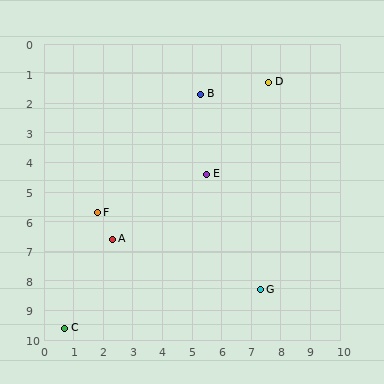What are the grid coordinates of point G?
Point G is at approximately (7.3, 8.3).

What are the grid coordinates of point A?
Point A is at approximately (2.3, 6.6).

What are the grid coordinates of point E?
Point E is at approximately (5.5, 4.4).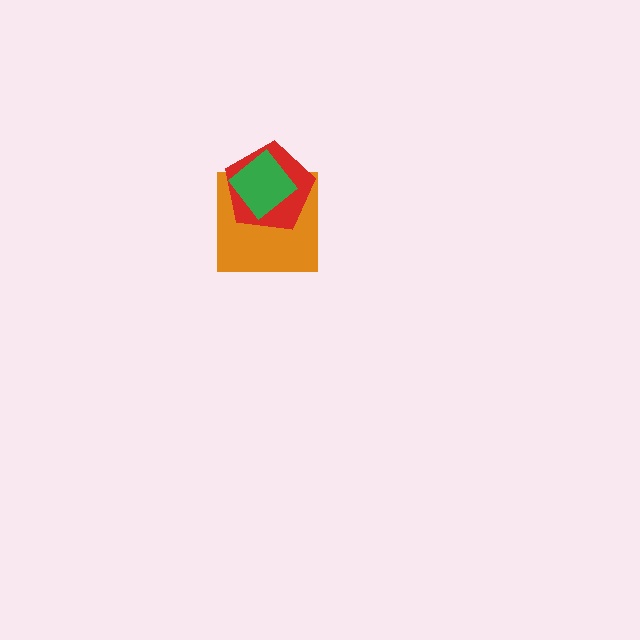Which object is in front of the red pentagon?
The green diamond is in front of the red pentagon.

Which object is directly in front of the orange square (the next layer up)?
The red pentagon is directly in front of the orange square.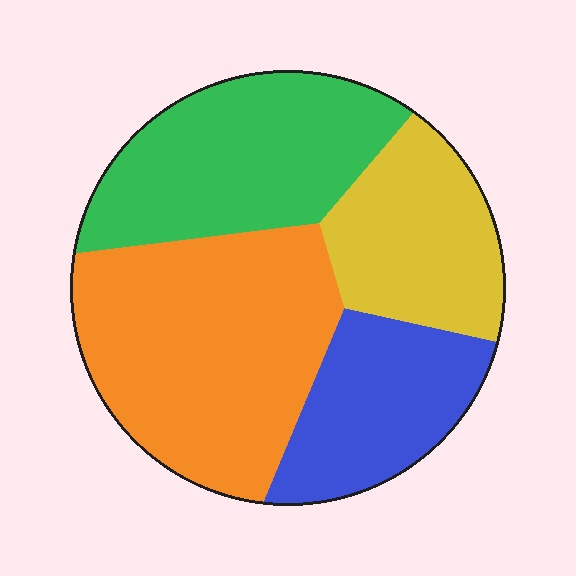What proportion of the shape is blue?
Blue covers around 20% of the shape.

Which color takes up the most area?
Orange, at roughly 35%.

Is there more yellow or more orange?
Orange.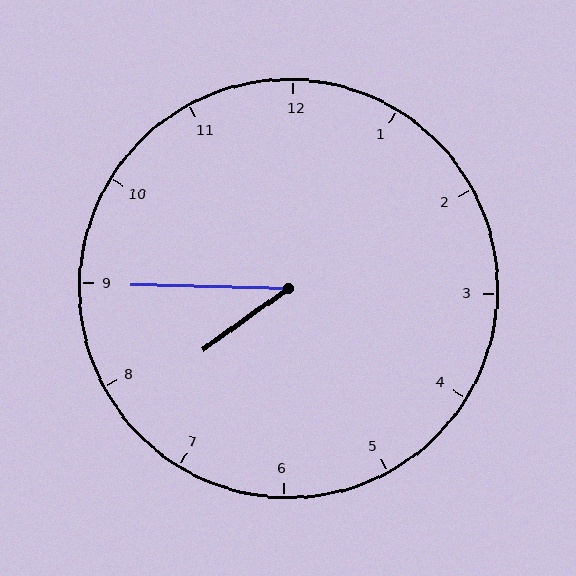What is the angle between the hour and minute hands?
Approximately 38 degrees.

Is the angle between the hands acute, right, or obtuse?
It is acute.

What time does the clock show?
7:45.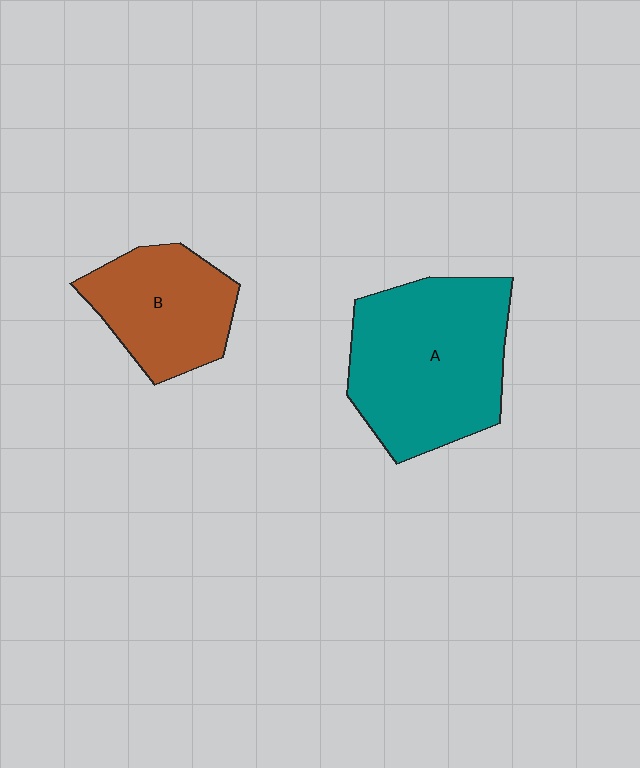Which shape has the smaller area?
Shape B (brown).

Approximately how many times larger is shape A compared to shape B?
Approximately 1.6 times.